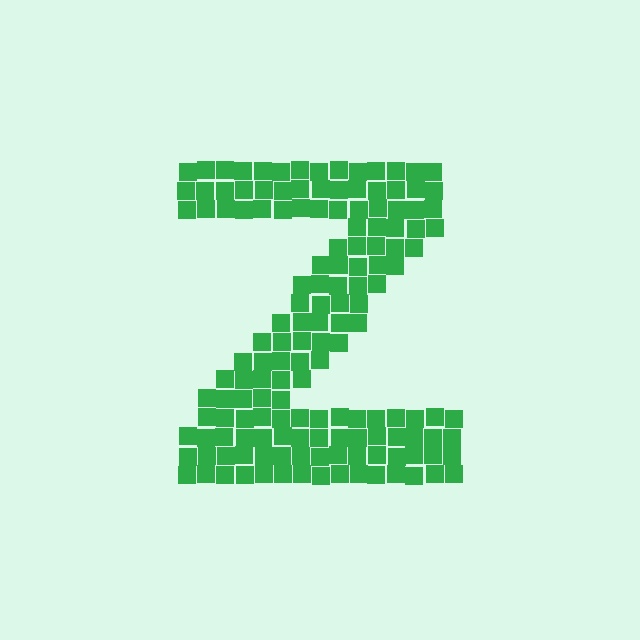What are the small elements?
The small elements are squares.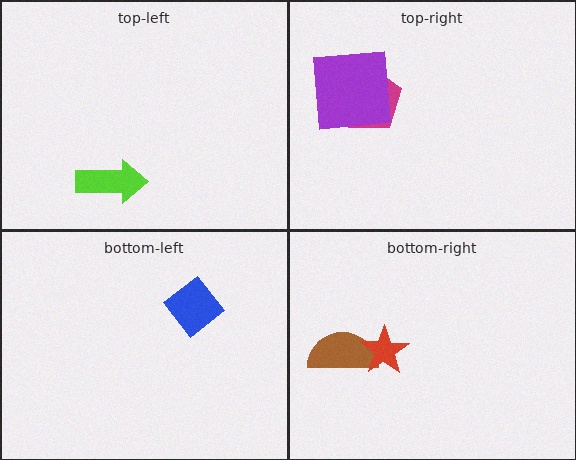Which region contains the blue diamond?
The bottom-left region.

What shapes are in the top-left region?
The lime arrow.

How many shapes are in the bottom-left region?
1.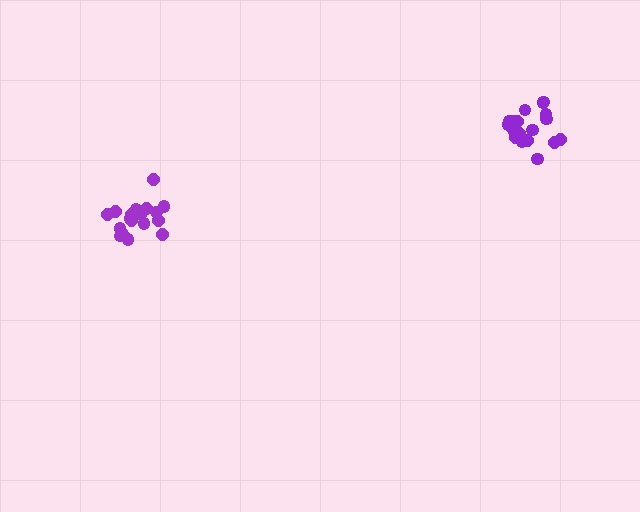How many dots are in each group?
Group 1: 21 dots, Group 2: 18 dots (39 total).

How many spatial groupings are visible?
There are 2 spatial groupings.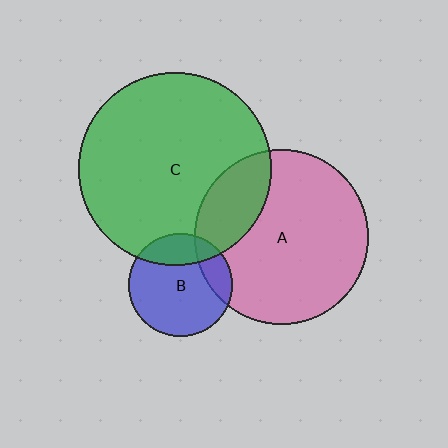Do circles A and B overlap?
Yes.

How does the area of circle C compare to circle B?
Approximately 3.5 times.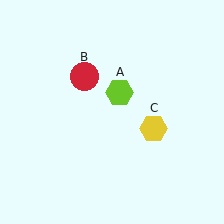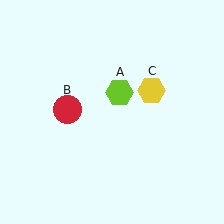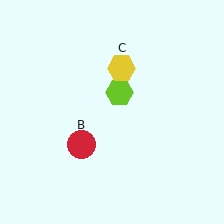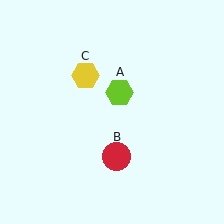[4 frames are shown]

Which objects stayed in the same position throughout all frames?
Lime hexagon (object A) remained stationary.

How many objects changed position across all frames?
2 objects changed position: red circle (object B), yellow hexagon (object C).